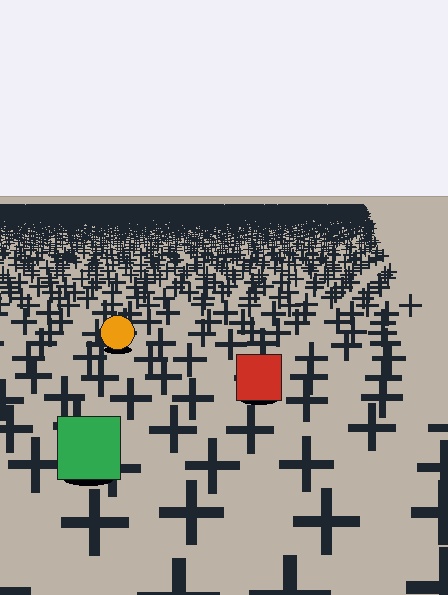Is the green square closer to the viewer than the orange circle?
Yes. The green square is closer — you can tell from the texture gradient: the ground texture is coarser near it.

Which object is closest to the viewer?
The green square is closest. The texture marks near it are larger and more spread out.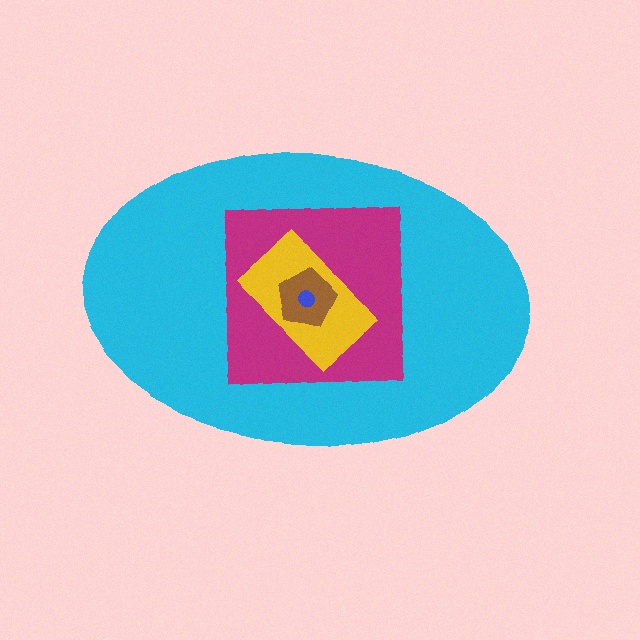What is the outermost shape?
The cyan ellipse.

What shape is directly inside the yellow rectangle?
The brown pentagon.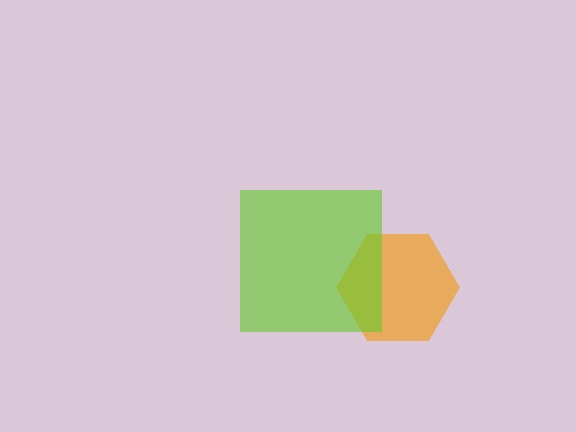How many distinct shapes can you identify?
There are 2 distinct shapes: an orange hexagon, a lime square.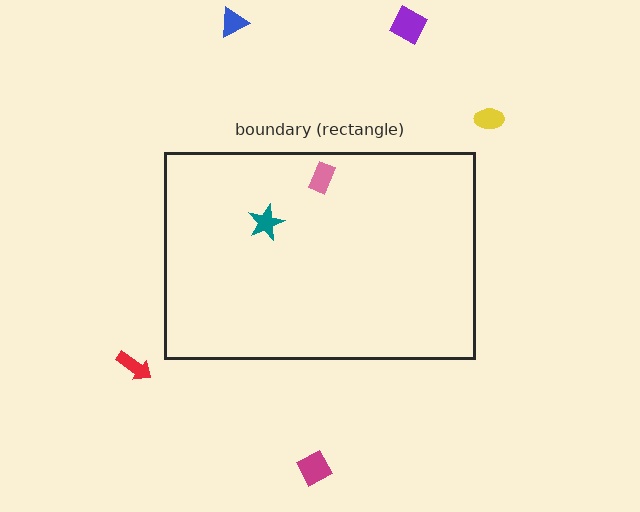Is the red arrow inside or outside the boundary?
Outside.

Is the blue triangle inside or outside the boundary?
Outside.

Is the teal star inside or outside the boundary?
Inside.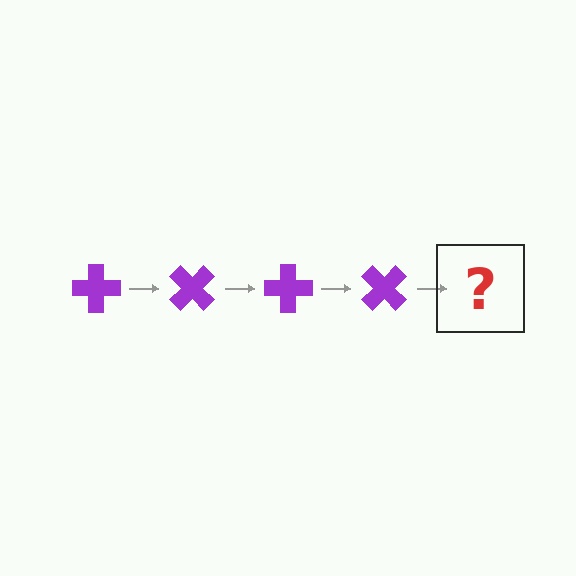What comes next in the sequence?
The next element should be a purple cross rotated 180 degrees.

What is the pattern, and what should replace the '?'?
The pattern is that the cross rotates 45 degrees each step. The '?' should be a purple cross rotated 180 degrees.